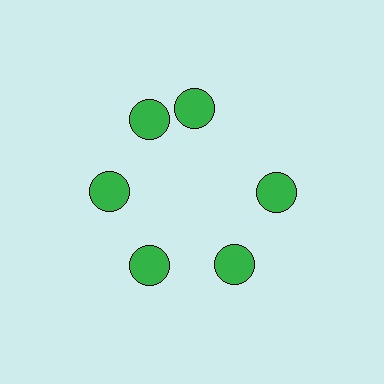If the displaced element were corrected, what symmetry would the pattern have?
It would have 6-fold rotational symmetry — the pattern would map onto itself every 60 degrees.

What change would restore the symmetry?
The symmetry would be restored by rotating it back into even spacing with its neighbors so that all 6 circles sit at equal angles and equal distance from the center.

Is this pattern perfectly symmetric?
No. The 6 green circles are arranged in a ring, but one element near the 1 o'clock position is rotated out of alignment along the ring, breaking the 6-fold rotational symmetry.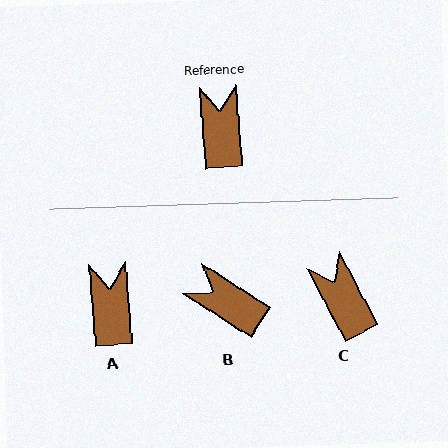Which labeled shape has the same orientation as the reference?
A.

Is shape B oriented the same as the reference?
No, it is off by about 53 degrees.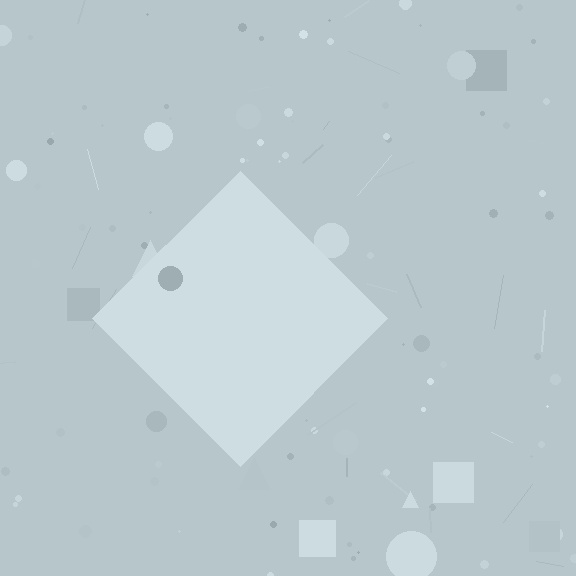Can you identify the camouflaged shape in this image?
The camouflaged shape is a diamond.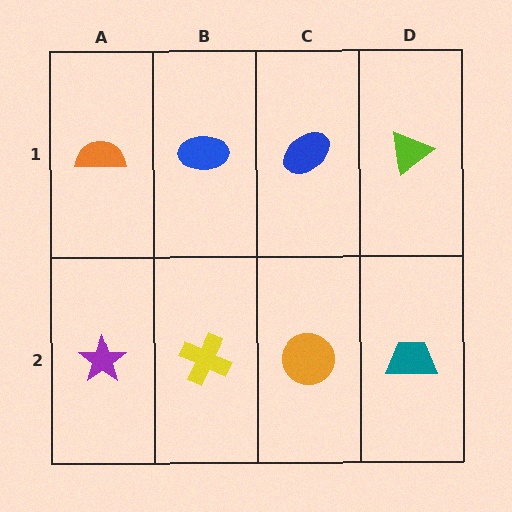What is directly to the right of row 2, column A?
A yellow cross.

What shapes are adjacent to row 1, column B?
A yellow cross (row 2, column B), an orange semicircle (row 1, column A), a blue ellipse (row 1, column C).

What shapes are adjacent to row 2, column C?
A blue ellipse (row 1, column C), a yellow cross (row 2, column B), a teal trapezoid (row 2, column D).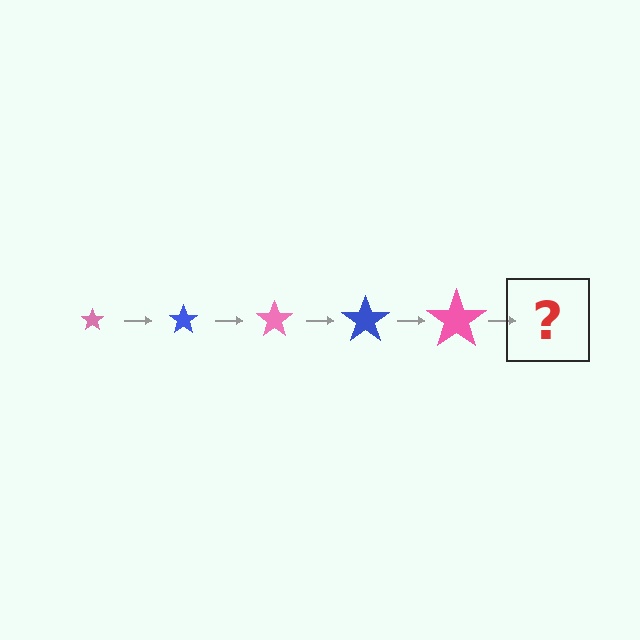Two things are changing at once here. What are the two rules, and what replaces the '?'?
The two rules are that the star grows larger each step and the color cycles through pink and blue. The '?' should be a blue star, larger than the previous one.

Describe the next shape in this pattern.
It should be a blue star, larger than the previous one.